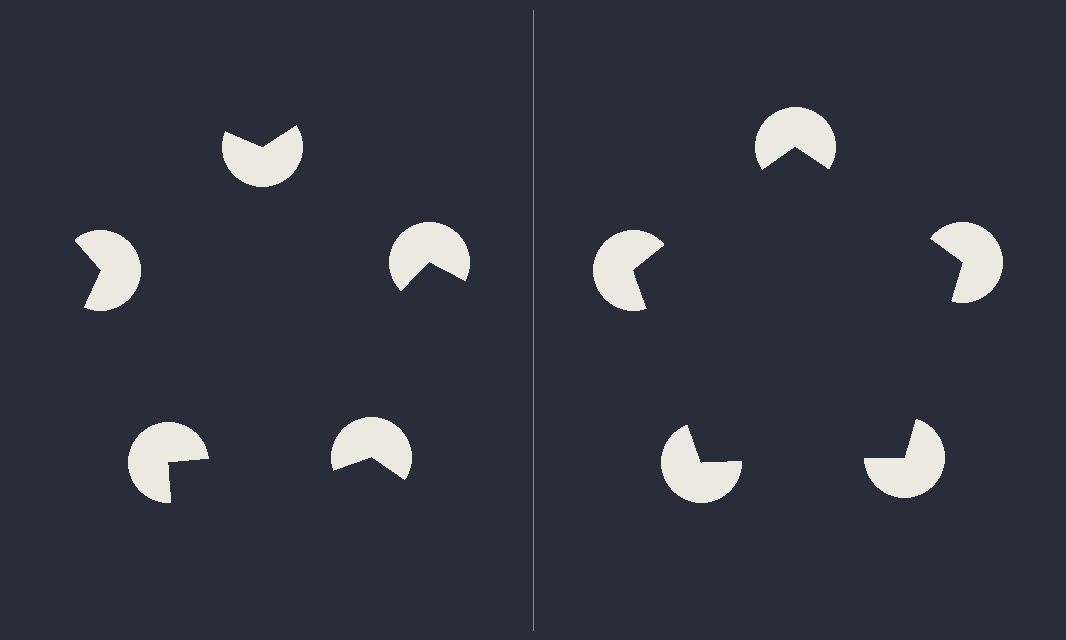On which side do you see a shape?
An illusory pentagon appears on the right side. On the left side the wedge cuts are rotated, so no coherent shape forms.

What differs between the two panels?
The pac-man discs are positioned identically on both sides; only the wedge orientations differ. On the right they align to a pentagon; on the left they are misaligned.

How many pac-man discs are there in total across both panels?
10 — 5 on each side.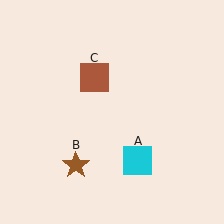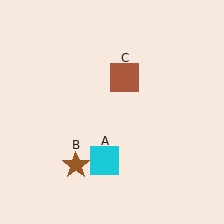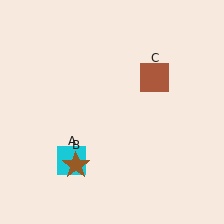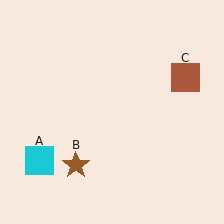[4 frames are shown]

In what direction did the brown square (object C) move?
The brown square (object C) moved right.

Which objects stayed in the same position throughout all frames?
Brown star (object B) remained stationary.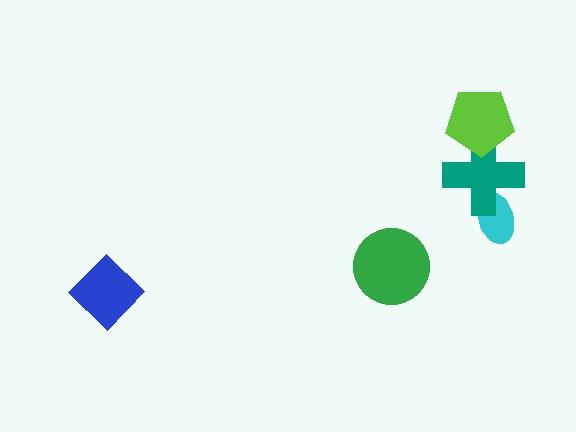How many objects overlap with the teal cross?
2 objects overlap with the teal cross.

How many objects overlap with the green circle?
0 objects overlap with the green circle.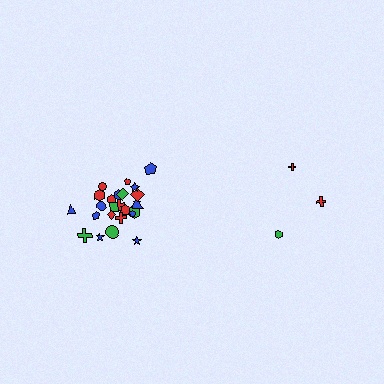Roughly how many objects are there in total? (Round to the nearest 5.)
Roughly 30 objects in total.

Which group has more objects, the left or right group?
The left group.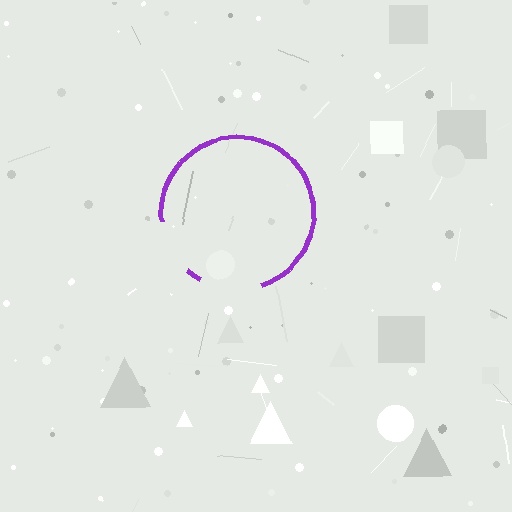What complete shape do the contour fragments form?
The contour fragments form a circle.